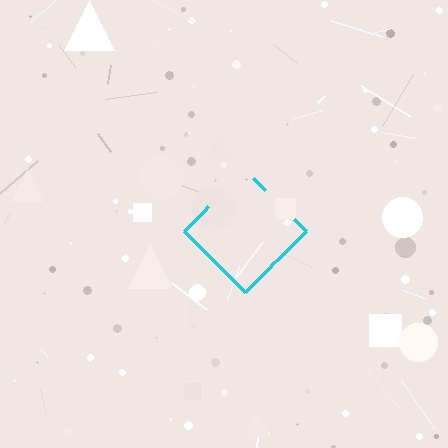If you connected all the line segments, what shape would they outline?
They would outline a diamond.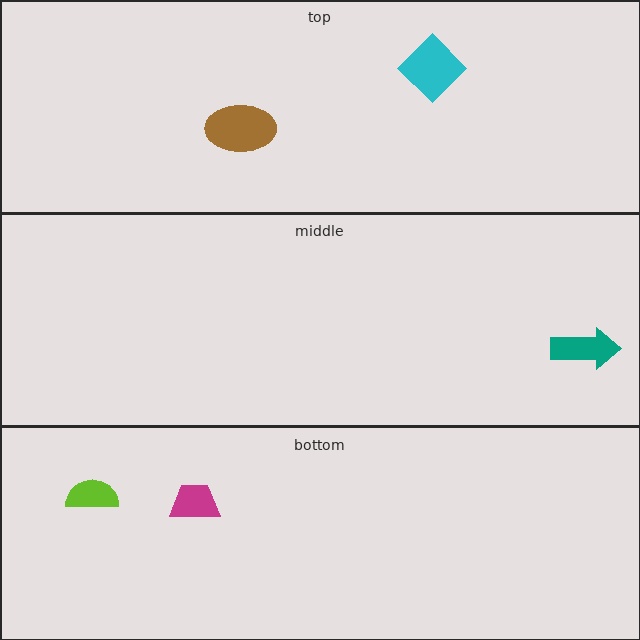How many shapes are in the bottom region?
2.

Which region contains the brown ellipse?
The top region.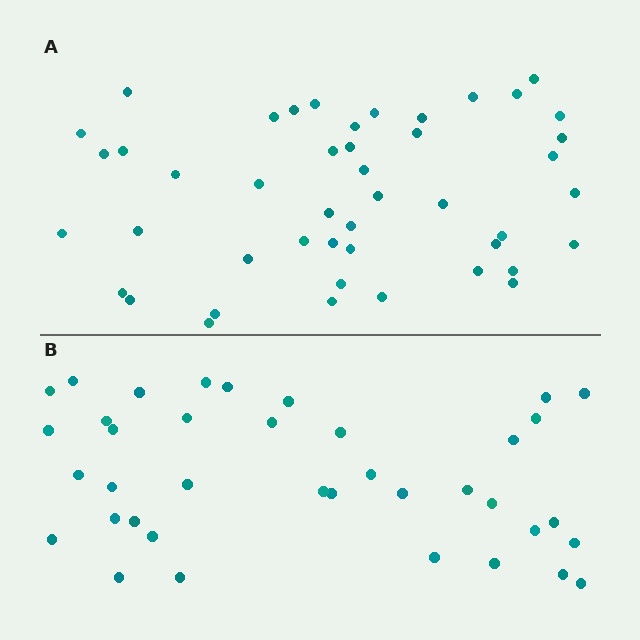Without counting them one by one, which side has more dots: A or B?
Region A (the top region) has more dots.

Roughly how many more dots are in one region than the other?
Region A has roughly 8 or so more dots than region B.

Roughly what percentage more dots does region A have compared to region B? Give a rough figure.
About 20% more.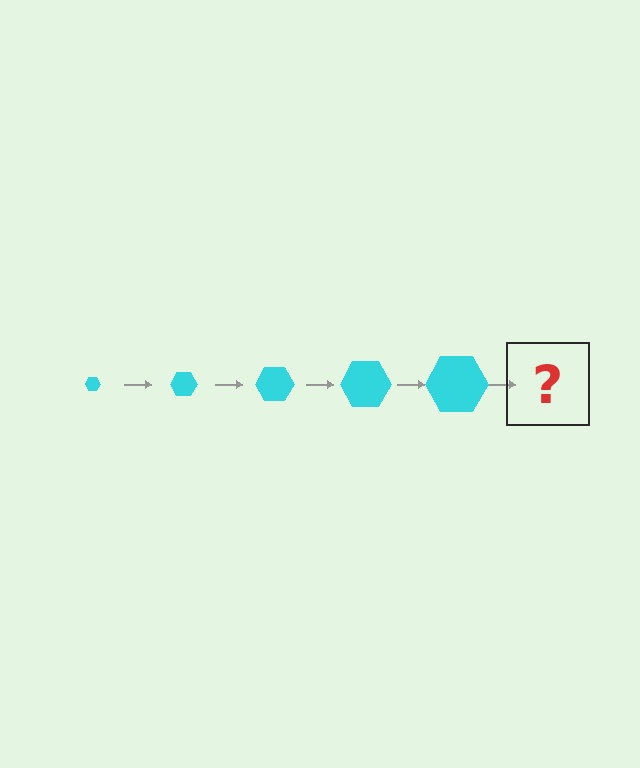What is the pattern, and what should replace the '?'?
The pattern is that the hexagon gets progressively larger each step. The '?' should be a cyan hexagon, larger than the previous one.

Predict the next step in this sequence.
The next step is a cyan hexagon, larger than the previous one.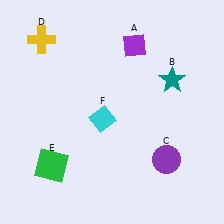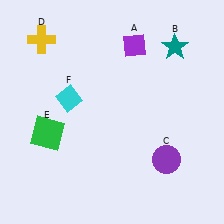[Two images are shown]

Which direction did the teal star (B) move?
The teal star (B) moved up.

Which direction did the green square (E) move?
The green square (E) moved up.